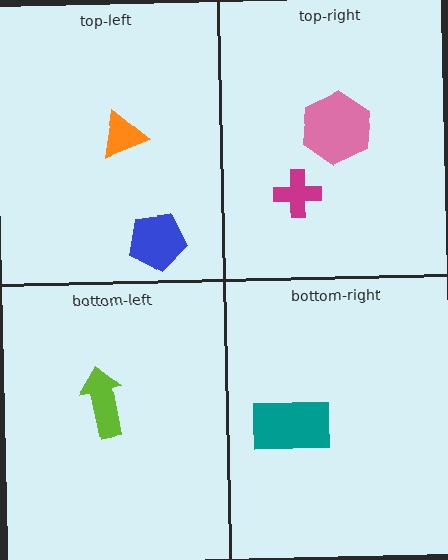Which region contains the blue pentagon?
The top-left region.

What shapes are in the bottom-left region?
The lime arrow.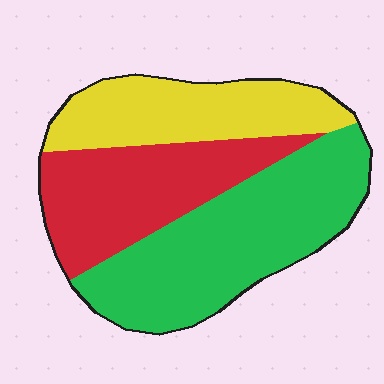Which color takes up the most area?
Green, at roughly 45%.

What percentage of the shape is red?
Red takes up between a quarter and a half of the shape.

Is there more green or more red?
Green.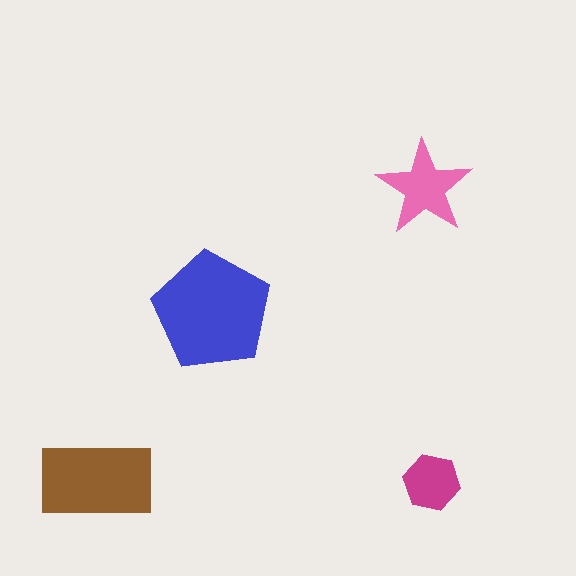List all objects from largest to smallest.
The blue pentagon, the brown rectangle, the pink star, the magenta hexagon.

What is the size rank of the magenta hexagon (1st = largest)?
4th.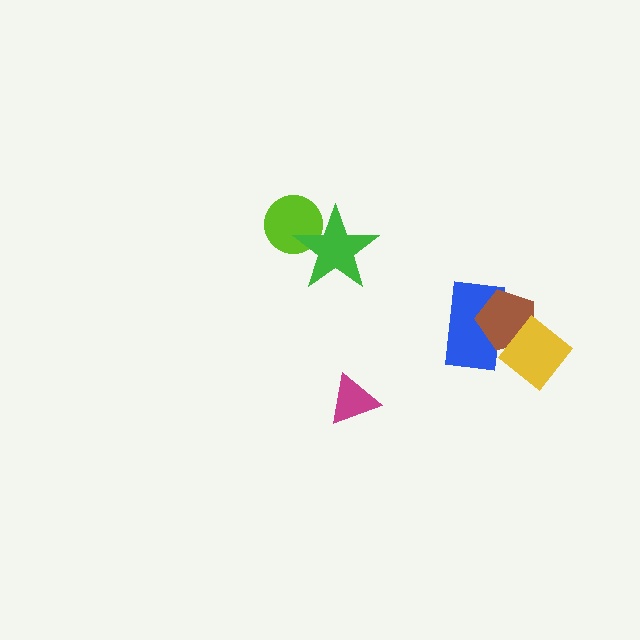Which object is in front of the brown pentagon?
The yellow diamond is in front of the brown pentagon.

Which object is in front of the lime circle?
The green star is in front of the lime circle.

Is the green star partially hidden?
No, no other shape covers it.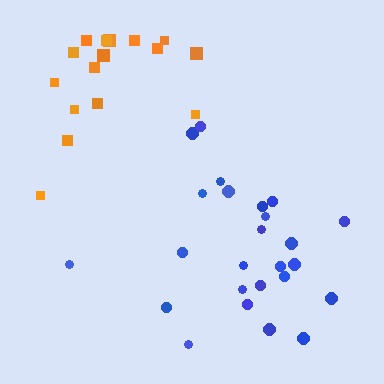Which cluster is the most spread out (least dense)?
Orange.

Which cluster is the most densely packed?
Blue.